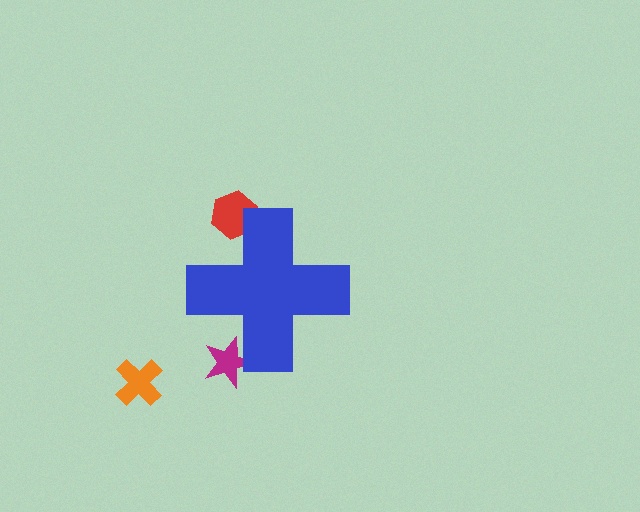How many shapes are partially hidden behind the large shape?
2 shapes are partially hidden.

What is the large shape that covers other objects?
A blue cross.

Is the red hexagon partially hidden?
Yes, the red hexagon is partially hidden behind the blue cross.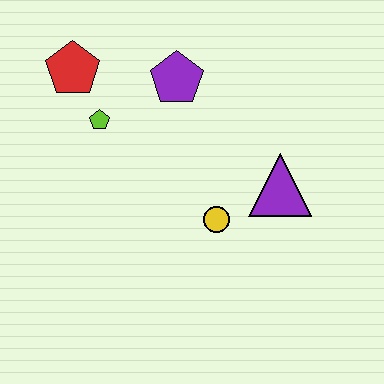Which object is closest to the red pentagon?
The lime pentagon is closest to the red pentagon.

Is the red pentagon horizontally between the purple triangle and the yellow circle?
No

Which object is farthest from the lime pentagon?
The purple triangle is farthest from the lime pentagon.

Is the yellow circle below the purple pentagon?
Yes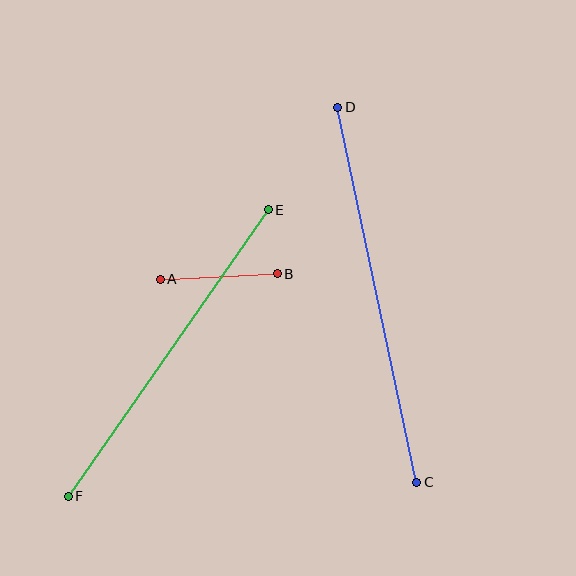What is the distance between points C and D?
The distance is approximately 383 pixels.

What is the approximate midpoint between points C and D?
The midpoint is at approximately (377, 295) pixels.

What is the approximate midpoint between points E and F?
The midpoint is at approximately (168, 353) pixels.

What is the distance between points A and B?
The distance is approximately 117 pixels.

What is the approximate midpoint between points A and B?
The midpoint is at approximately (219, 277) pixels.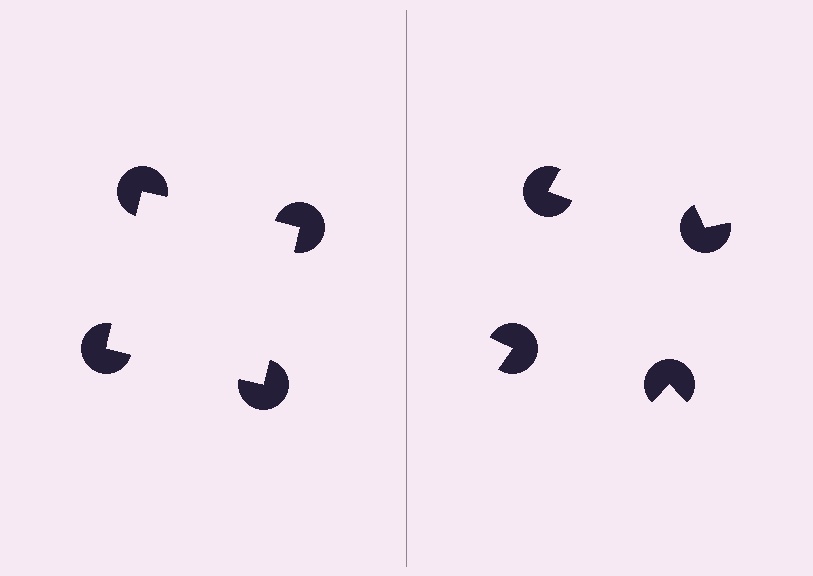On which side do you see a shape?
An illusory square appears on the left side. On the right side the wedge cuts are rotated, so no coherent shape forms.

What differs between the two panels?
The pac-man discs are positioned identically on both sides; only the wedge orientations differ. On the left they align to a square; on the right they are misaligned.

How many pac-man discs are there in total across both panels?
8 — 4 on each side.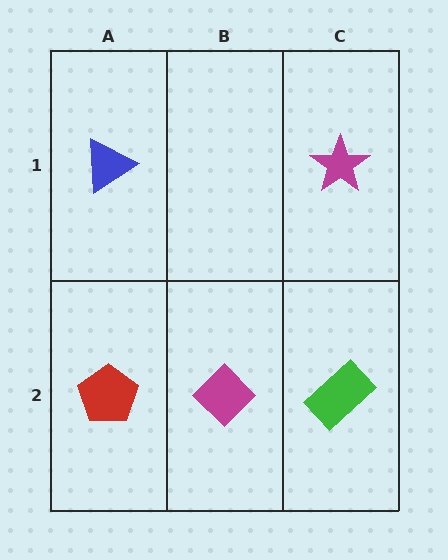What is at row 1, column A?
A blue triangle.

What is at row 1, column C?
A magenta star.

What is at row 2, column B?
A magenta diamond.